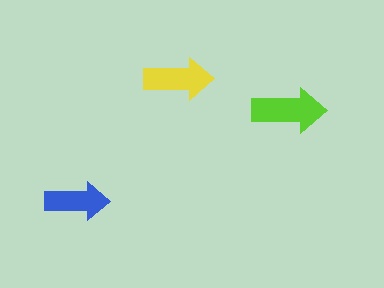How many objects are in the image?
There are 3 objects in the image.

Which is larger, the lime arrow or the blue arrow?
The lime one.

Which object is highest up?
The yellow arrow is topmost.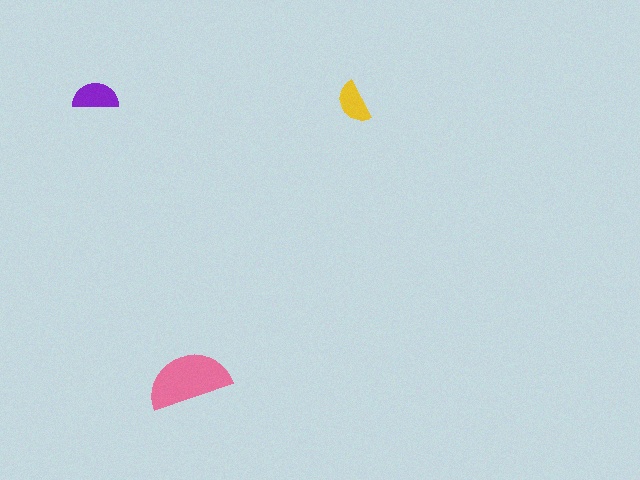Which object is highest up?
The purple semicircle is topmost.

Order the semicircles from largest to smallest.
the pink one, the purple one, the yellow one.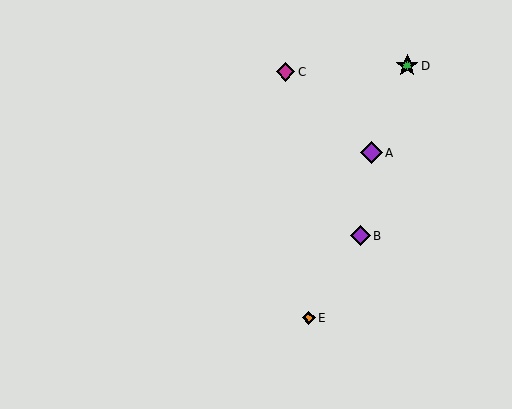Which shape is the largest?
The purple diamond (labeled A) is the largest.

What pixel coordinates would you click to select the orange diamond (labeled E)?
Click at (309, 318) to select the orange diamond E.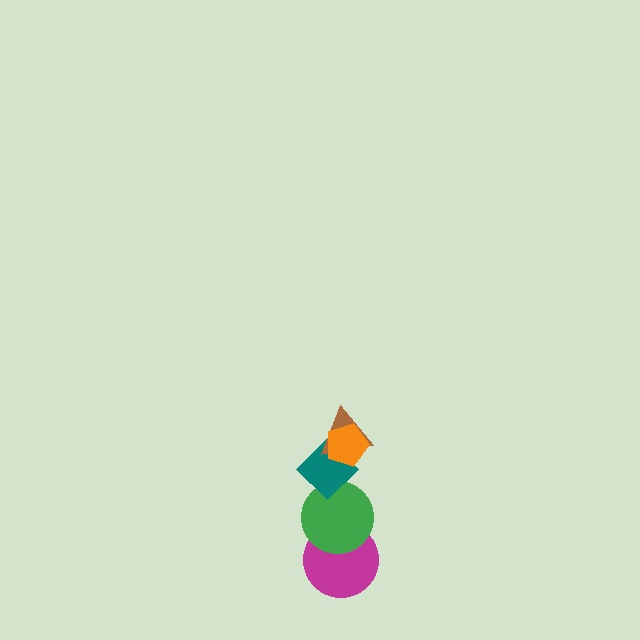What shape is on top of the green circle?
The teal diamond is on top of the green circle.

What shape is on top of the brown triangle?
The orange pentagon is on top of the brown triangle.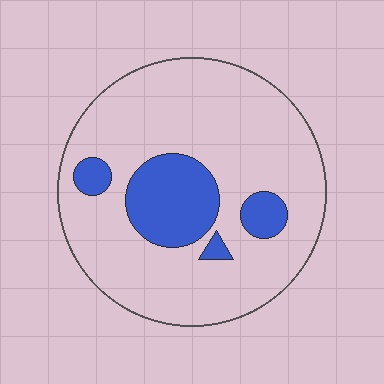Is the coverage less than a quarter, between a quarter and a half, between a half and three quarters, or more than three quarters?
Less than a quarter.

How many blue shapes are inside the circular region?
4.